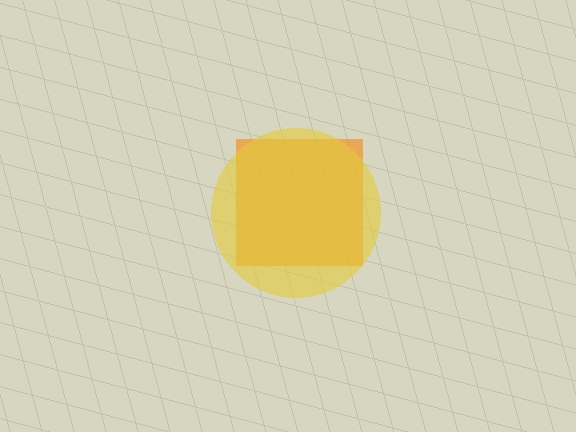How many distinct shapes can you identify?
There are 2 distinct shapes: an orange square, a yellow circle.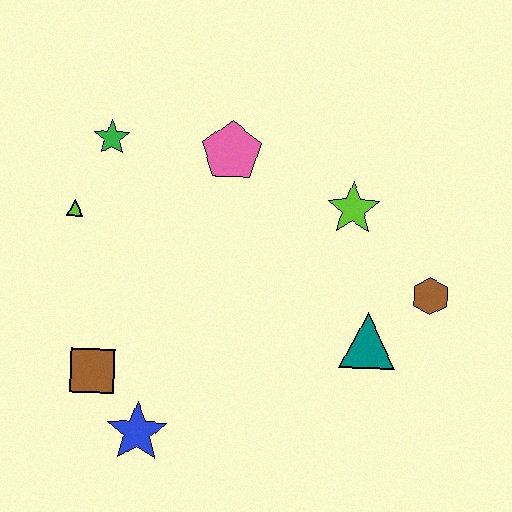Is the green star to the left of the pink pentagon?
Yes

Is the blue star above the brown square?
No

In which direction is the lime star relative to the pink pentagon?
The lime star is to the right of the pink pentagon.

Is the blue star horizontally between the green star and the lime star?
Yes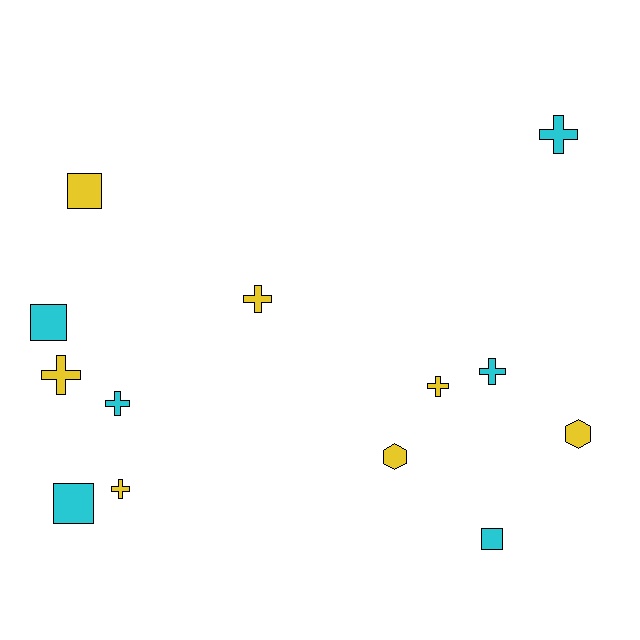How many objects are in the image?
There are 13 objects.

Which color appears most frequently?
Yellow, with 7 objects.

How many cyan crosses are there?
There are 3 cyan crosses.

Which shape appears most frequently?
Cross, with 7 objects.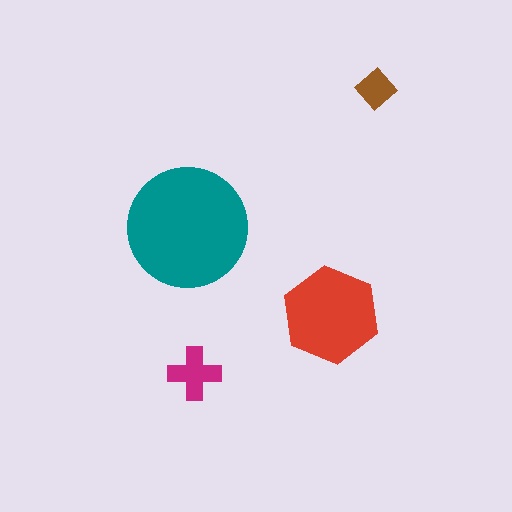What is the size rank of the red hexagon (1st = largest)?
2nd.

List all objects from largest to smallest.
The teal circle, the red hexagon, the magenta cross, the brown diamond.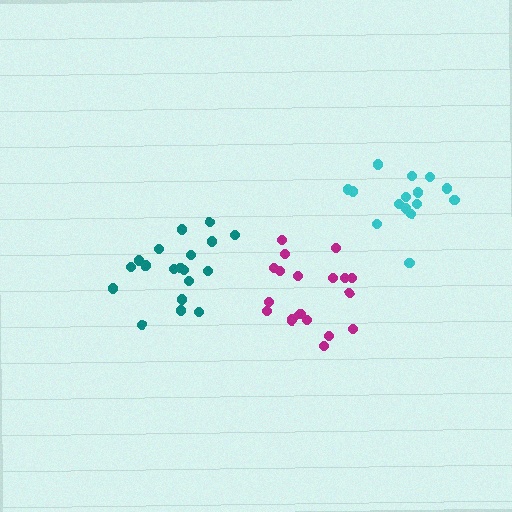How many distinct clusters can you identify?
There are 3 distinct clusters.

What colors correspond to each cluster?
The clusters are colored: cyan, teal, magenta.